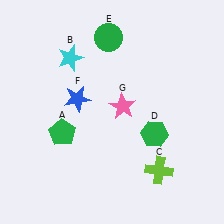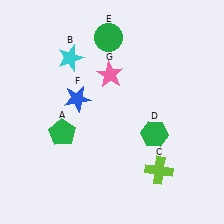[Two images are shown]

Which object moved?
The pink star (G) moved up.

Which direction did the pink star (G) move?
The pink star (G) moved up.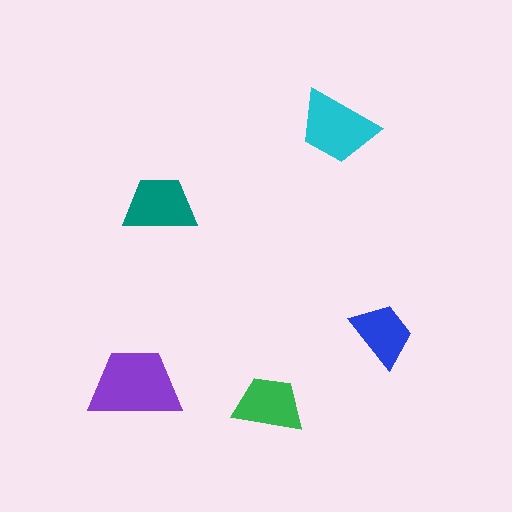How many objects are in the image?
There are 5 objects in the image.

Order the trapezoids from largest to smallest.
the purple one, the cyan one, the teal one, the green one, the blue one.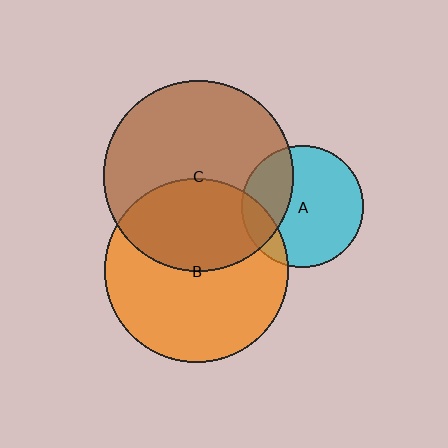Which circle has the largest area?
Circle C (brown).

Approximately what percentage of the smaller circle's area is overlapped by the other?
Approximately 40%.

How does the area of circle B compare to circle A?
Approximately 2.3 times.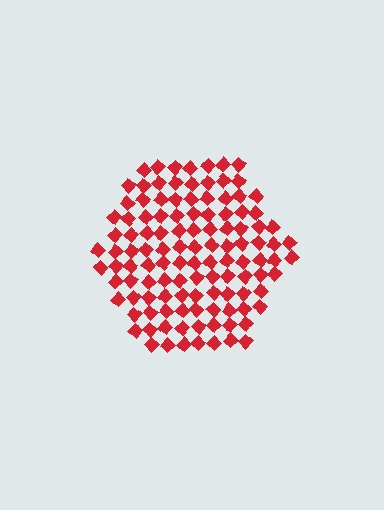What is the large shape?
The large shape is a hexagon.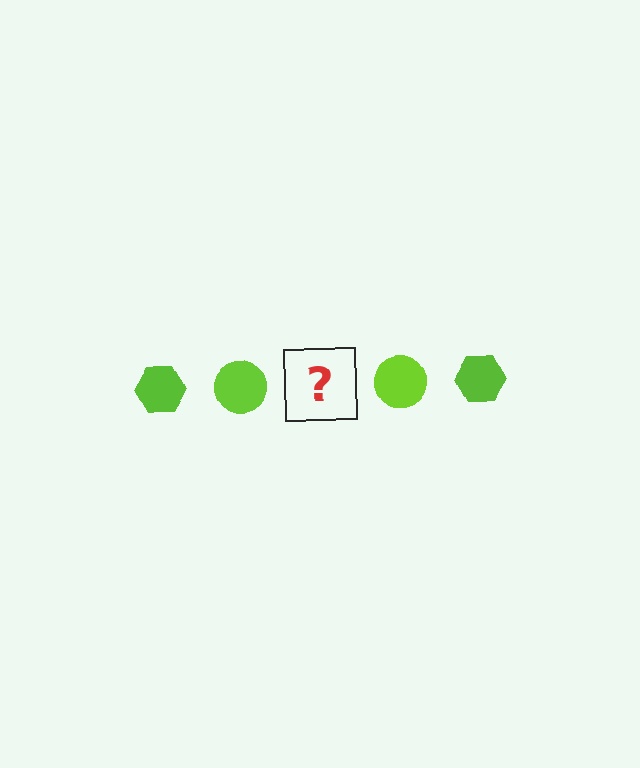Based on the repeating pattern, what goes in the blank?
The blank should be a lime hexagon.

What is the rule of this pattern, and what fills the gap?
The rule is that the pattern cycles through hexagon, circle shapes in lime. The gap should be filled with a lime hexagon.